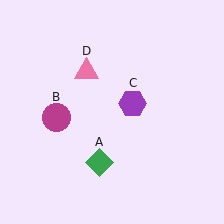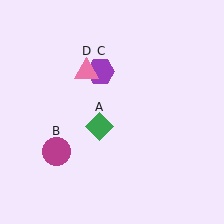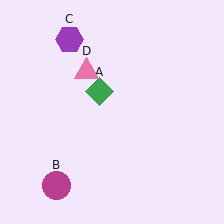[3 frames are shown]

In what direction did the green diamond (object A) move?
The green diamond (object A) moved up.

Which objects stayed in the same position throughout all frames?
Pink triangle (object D) remained stationary.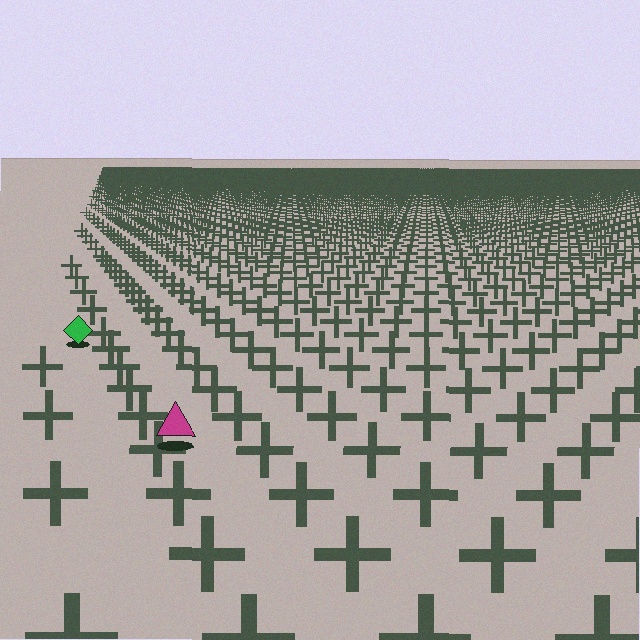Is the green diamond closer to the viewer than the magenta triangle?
No. The magenta triangle is closer — you can tell from the texture gradient: the ground texture is coarser near it.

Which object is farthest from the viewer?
The green diamond is farthest from the viewer. It appears smaller and the ground texture around it is denser.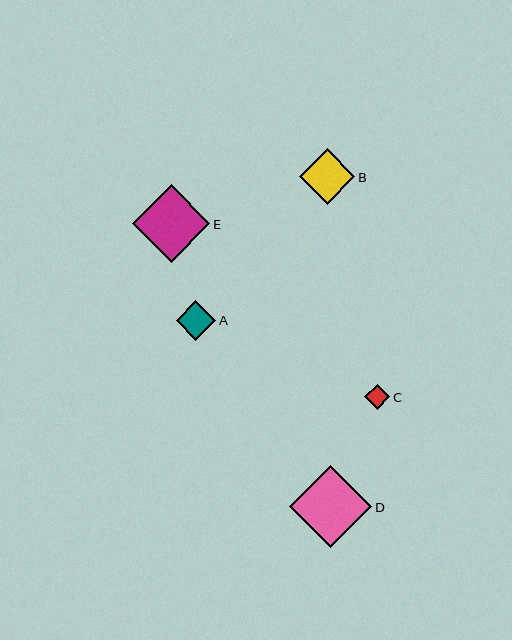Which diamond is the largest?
Diamond D is the largest with a size of approximately 82 pixels.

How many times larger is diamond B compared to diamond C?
Diamond B is approximately 2.2 times the size of diamond C.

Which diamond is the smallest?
Diamond C is the smallest with a size of approximately 25 pixels.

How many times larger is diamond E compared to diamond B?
Diamond E is approximately 1.4 times the size of diamond B.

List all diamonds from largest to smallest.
From largest to smallest: D, E, B, A, C.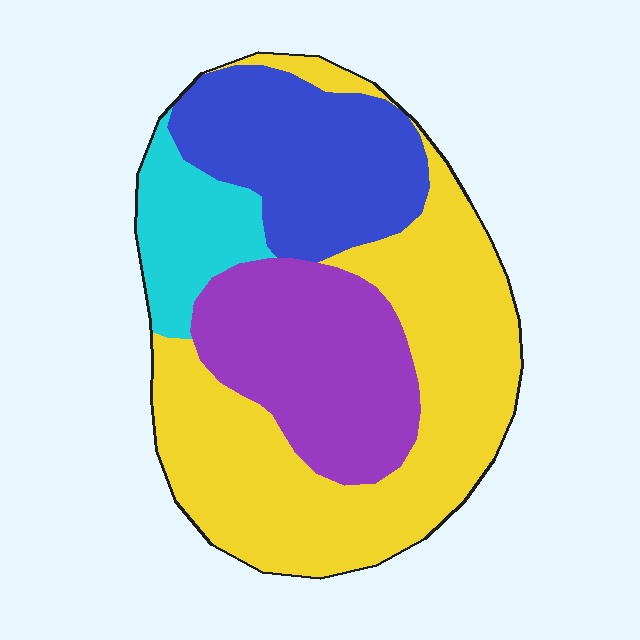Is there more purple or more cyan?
Purple.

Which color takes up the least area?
Cyan, at roughly 10%.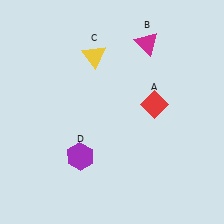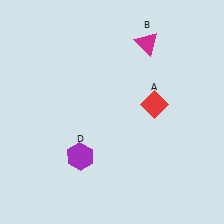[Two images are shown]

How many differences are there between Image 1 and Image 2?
There is 1 difference between the two images.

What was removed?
The yellow triangle (C) was removed in Image 2.